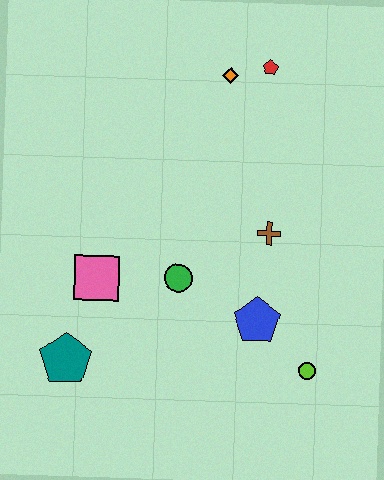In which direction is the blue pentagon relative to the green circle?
The blue pentagon is to the right of the green circle.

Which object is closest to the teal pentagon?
The pink square is closest to the teal pentagon.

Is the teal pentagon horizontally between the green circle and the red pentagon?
No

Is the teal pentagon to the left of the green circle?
Yes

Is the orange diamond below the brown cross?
No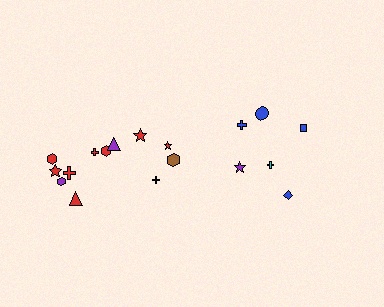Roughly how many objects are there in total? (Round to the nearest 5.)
Roughly 20 objects in total.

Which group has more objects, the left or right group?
The left group.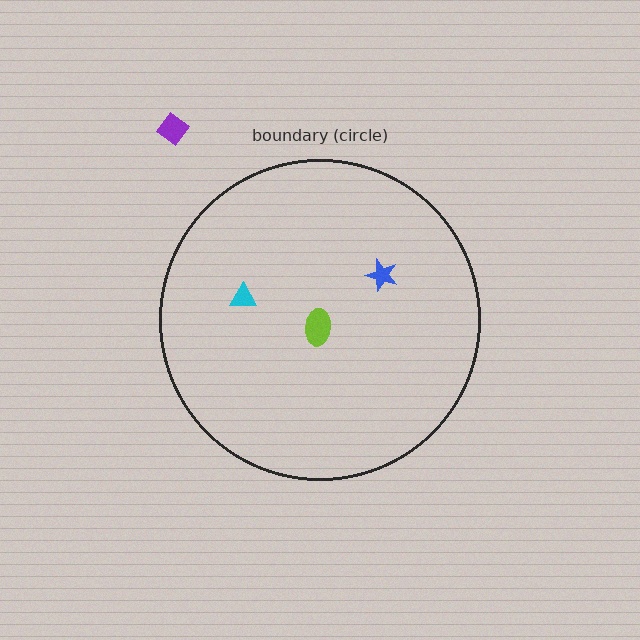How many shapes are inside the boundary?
3 inside, 1 outside.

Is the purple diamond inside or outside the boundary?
Outside.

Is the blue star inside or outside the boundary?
Inside.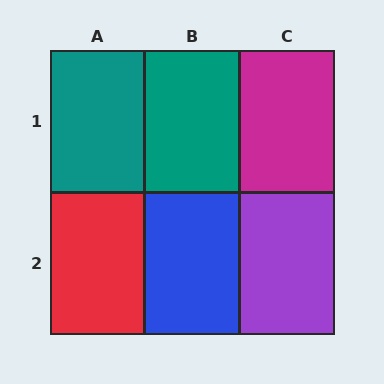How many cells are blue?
1 cell is blue.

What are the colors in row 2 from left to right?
Red, blue, purple.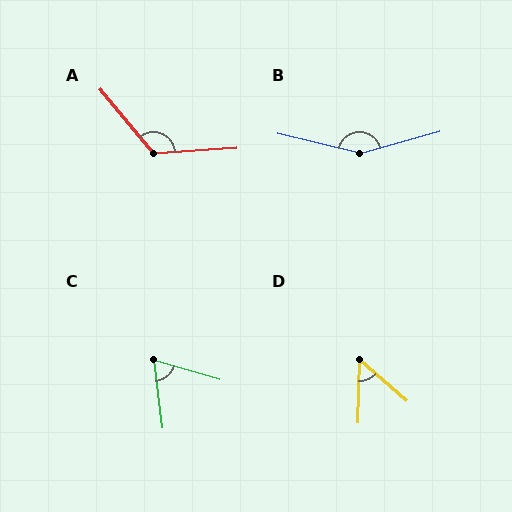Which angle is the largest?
B, at approximately 151 degrees.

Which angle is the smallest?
D, at approximately 51 degrees.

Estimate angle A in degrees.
Approximately 125 degrees.